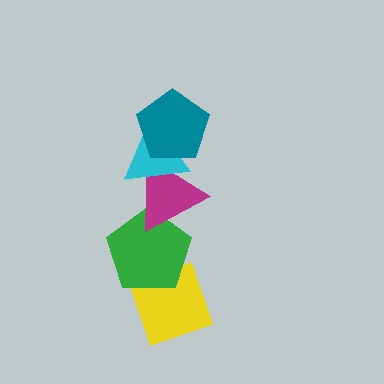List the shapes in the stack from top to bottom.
From top to bottom: the teal pentagon, the cyan triangle, the magenta triangle, the green pentagon, the yellow diamond.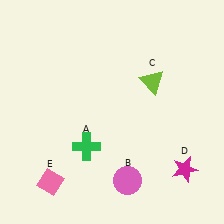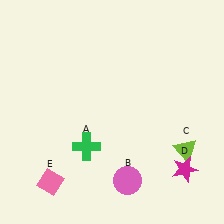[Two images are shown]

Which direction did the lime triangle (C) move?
The lime triangle (C) moved down.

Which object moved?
The lime triangle (C) moved down.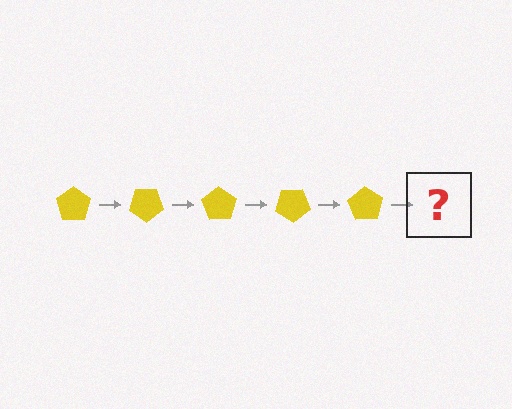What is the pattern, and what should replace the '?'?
The pattern is that the pentagon rotates 35 degrees each step. The '?' should be a yellow pentagon rotated 175 degrees.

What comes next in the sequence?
The next element should be a yellow pentagon rotated 175 degrees.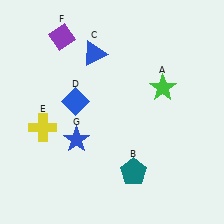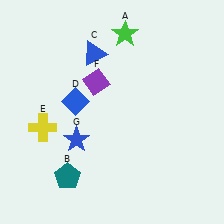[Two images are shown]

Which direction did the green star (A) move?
The green star (A) moved up.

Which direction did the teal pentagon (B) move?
The teal pentagon (B) moved left.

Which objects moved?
The objects that moved are: the green star (A), the teal pentagon (B), the purple diamond (F).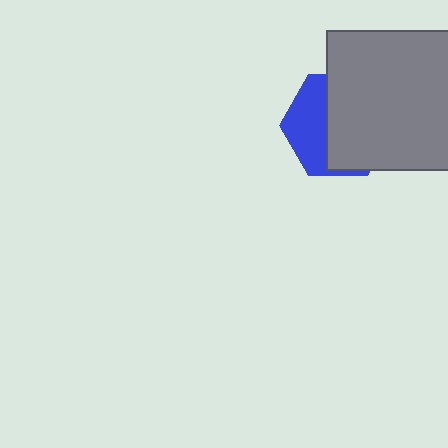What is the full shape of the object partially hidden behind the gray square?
The partially hidden object is a blue hexagon.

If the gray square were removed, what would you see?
You would see the complete blue hexagon.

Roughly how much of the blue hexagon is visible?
A small part of it is visible (roughly 38%).